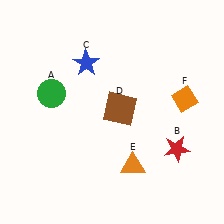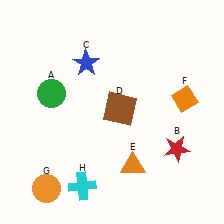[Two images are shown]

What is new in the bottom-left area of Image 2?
An orange circle (G) was added in the bottom-left area of Image 2.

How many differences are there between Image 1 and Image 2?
There are 2 differences between the two images.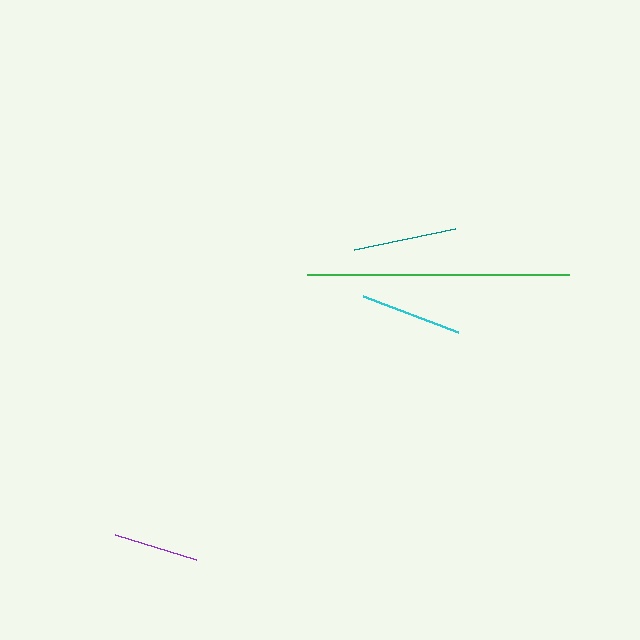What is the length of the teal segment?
The teal segment is approximately 103 pixels long.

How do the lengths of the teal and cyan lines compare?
The teal and cyan lines are approximately the same length.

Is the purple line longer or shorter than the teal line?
The teal line is longer than the purple line.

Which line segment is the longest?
The green line is the longest at approximately 261 pixels.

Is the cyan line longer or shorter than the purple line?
The cyan line is longer than the purple line.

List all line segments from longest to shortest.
From longest to shortest: green, teal, cyan, purple.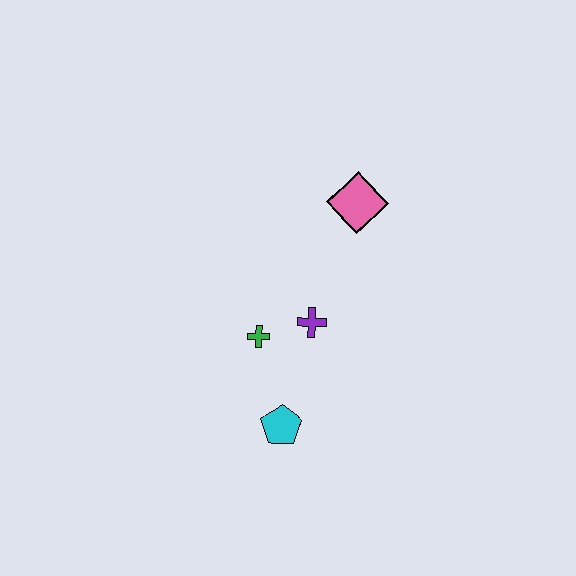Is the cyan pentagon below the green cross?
Yes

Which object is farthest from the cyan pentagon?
The pink diamond is farthest from the cyan pentagon.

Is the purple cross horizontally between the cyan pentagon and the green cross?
No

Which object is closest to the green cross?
The purple cross is closest to the green cross.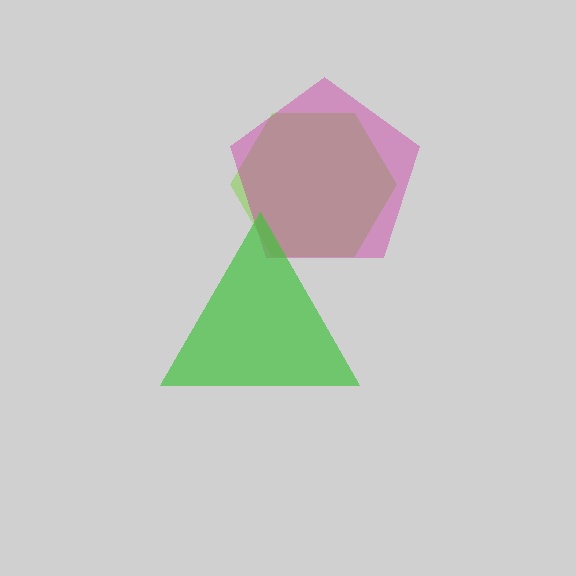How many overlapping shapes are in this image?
There are 3 overlapping shapes in the image.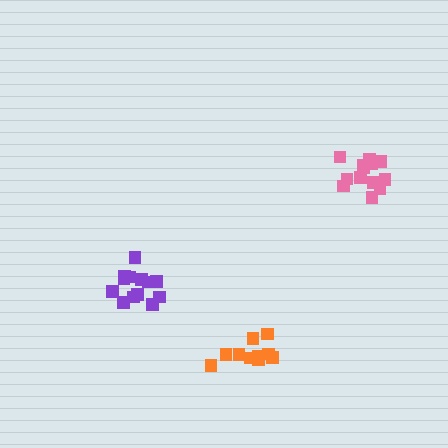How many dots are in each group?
Group 1: 13 dots, Group 2: 13 dots, Group 3: 10 dots (36 total).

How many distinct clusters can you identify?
There are 3 distinct clusters.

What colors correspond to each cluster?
The clusters are colored: purple, pink, orange.